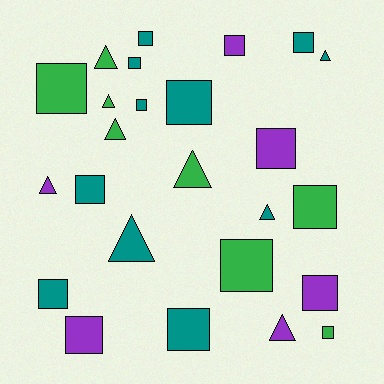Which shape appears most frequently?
Square, with 16 objects.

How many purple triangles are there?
There are 2 purple triangles.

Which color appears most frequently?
Teal, with 11 objects.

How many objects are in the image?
There are 25 objects.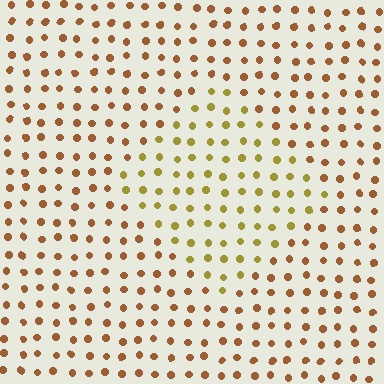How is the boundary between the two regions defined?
The boundary is defined purely by a slight shift in hue (about 32 degrees). Spacing, size, and orientation are identical on both sides.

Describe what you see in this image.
The image is filled with small brown elements in a uniform arrangement. A diamond-shaped region is visible where the elements are tinted to a slightly different hue, forming a subtle color boundary.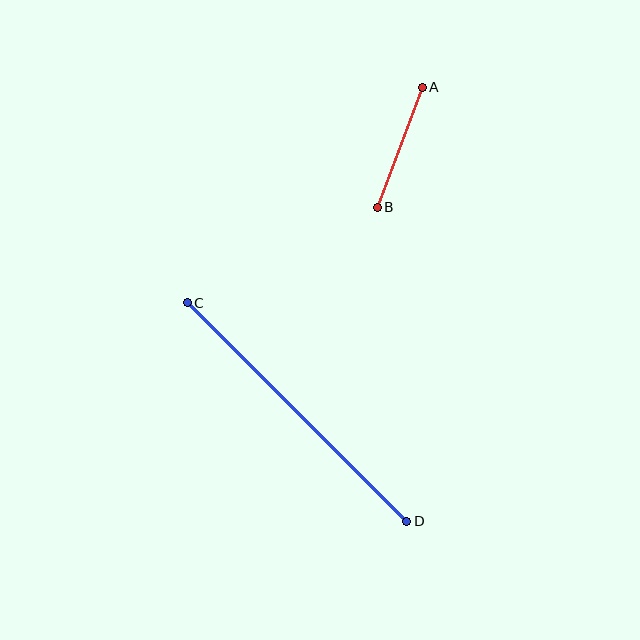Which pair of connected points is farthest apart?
Points C and D are farthest apart.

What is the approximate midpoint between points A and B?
The midpoint is at approximately (400, 147) pixels.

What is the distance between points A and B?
The distance is approximately 128 pixels.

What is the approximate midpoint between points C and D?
The midpoint is at approximately (297, 412) pixels.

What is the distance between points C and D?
The distance is approximately 310 pixels.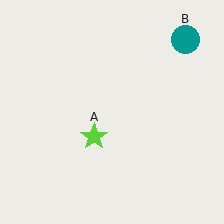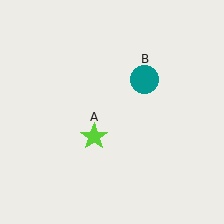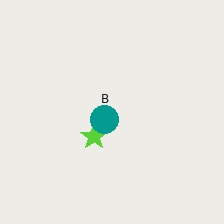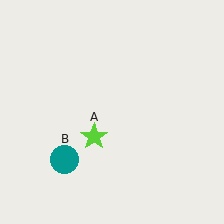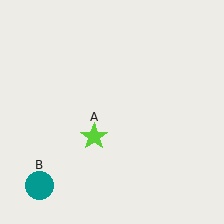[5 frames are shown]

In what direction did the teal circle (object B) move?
The teal circle (object B) moved down and to the left.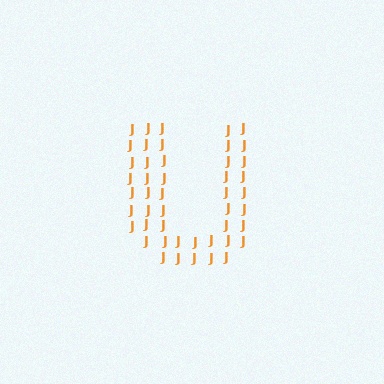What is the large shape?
The large shape is the letter U.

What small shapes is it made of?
It is made of small letter J's.